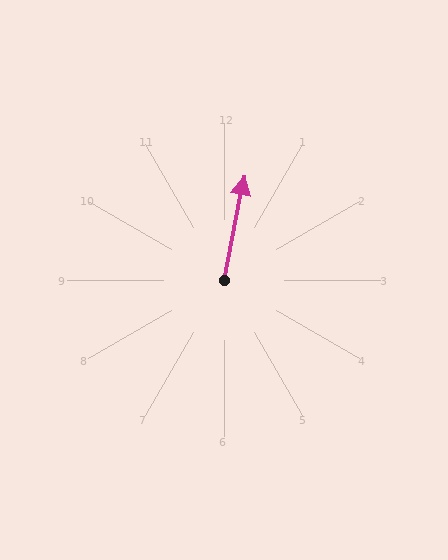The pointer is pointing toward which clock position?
Roughly 12 o'clock.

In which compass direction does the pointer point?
North.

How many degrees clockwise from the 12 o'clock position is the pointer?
Approximately 11 degrees.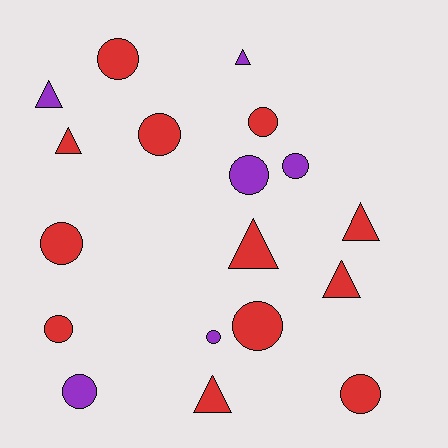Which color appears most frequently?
Red, with 12 objects.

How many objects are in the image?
There are 18 objects.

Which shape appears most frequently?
Circle, with 11 objects.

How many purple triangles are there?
There are 2 purple triangles.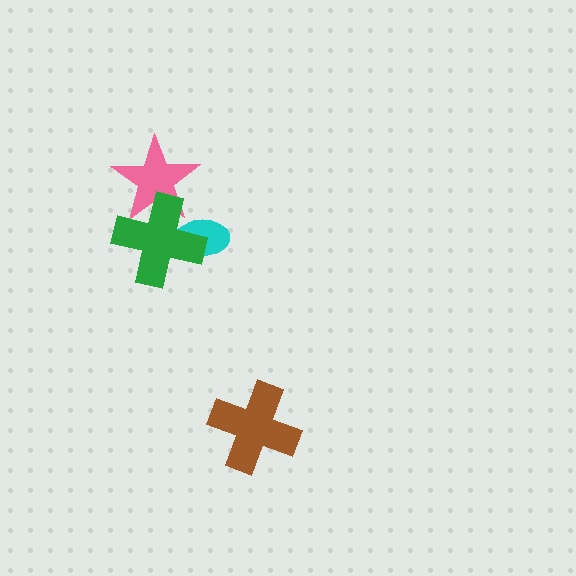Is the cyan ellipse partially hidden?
Yes, it is partially covered by another shape.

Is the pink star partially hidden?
Yes, it is partially covered by another shape.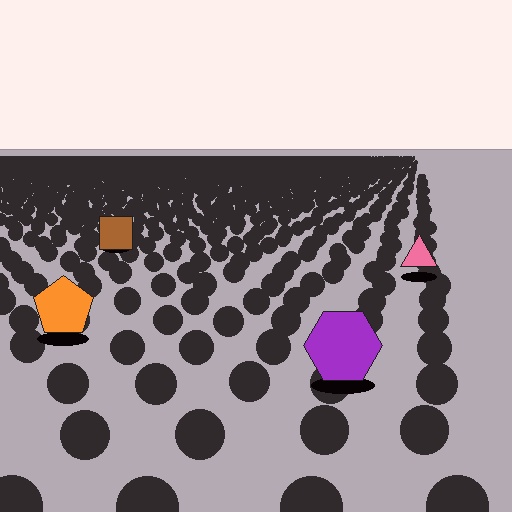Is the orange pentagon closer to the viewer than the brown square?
Yes. The orange pentagon is closer — you can tell from the texture gradient: the ground texture is coarser near it.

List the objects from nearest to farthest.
From nearest to farthest: the purple hexagon, the orange pentagon, the pink triangle, the brown square.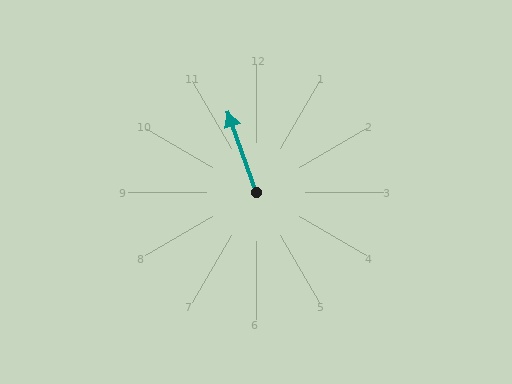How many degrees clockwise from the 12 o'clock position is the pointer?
Approximately 340 degrees.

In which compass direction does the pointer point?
North.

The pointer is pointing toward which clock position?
Roughly 11 o'clock.